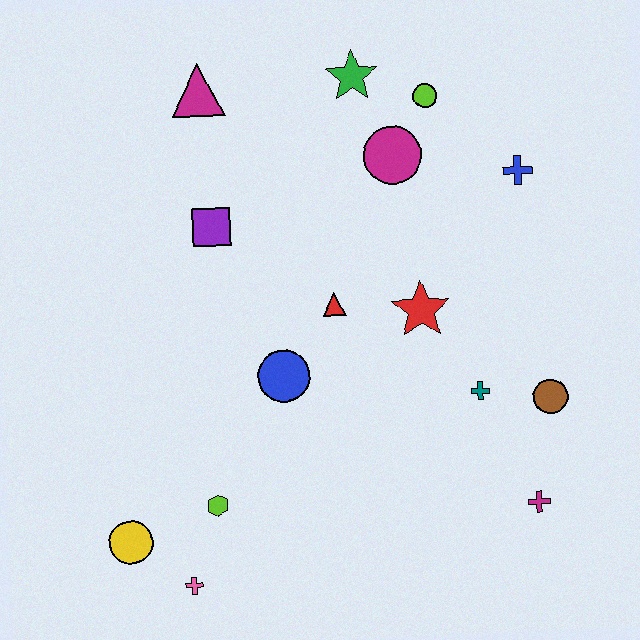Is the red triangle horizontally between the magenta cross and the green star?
No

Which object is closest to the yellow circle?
The pink cross is closest to the yellow circle.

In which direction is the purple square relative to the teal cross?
The purple square is to the left of the teal cross.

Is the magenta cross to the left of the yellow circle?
No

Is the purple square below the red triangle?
No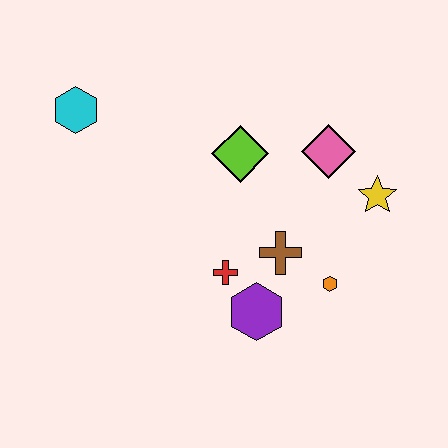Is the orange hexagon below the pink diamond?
Yes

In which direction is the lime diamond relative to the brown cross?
The lime diamond is above the brown cross.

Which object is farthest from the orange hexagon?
The cyan hexagon is farthest from the orange hexagon.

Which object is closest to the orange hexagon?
The brown cross is closest to the orange hexagon.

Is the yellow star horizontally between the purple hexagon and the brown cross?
No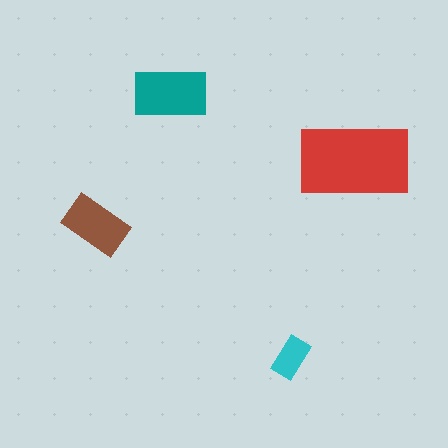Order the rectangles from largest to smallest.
the red one, the teal one, the brown one, the cyan one.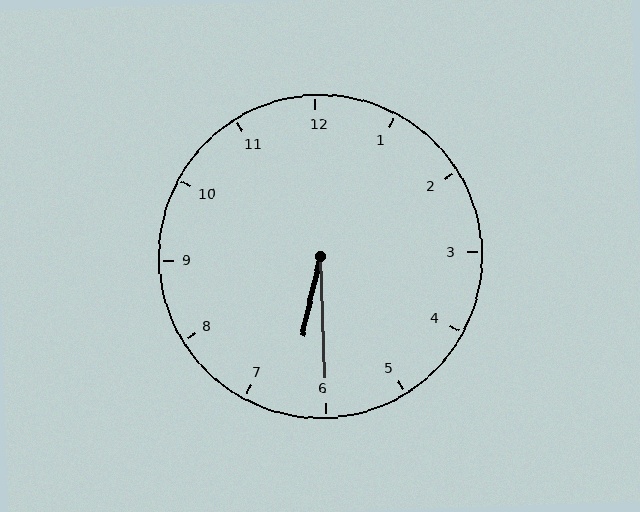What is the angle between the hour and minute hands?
Approximately 15 degrees.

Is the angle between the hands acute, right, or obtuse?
It is acute.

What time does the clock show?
6:30.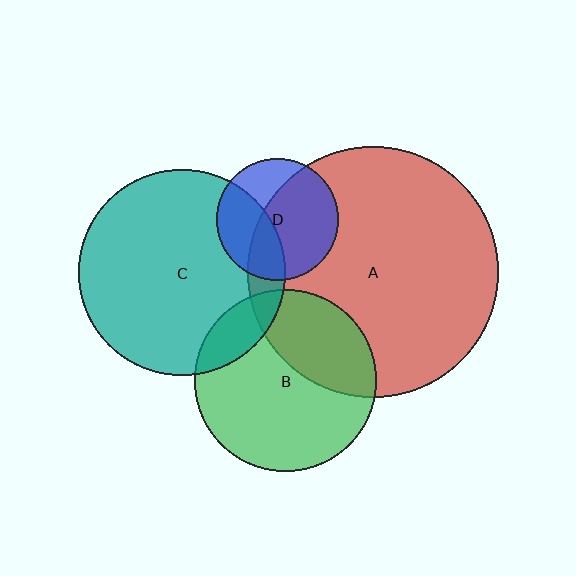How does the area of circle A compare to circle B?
Approximately 1.9 times.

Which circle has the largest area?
Circle A (red).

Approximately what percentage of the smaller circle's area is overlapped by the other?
Approximately 15%.